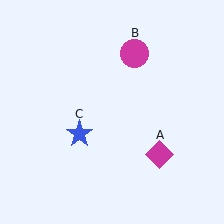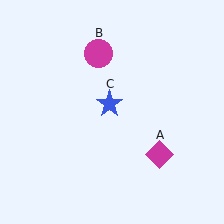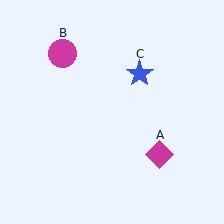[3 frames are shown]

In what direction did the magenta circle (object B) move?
The magenta circle (object B) moved left.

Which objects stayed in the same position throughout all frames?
Magenta diamond (object A) remained stationary.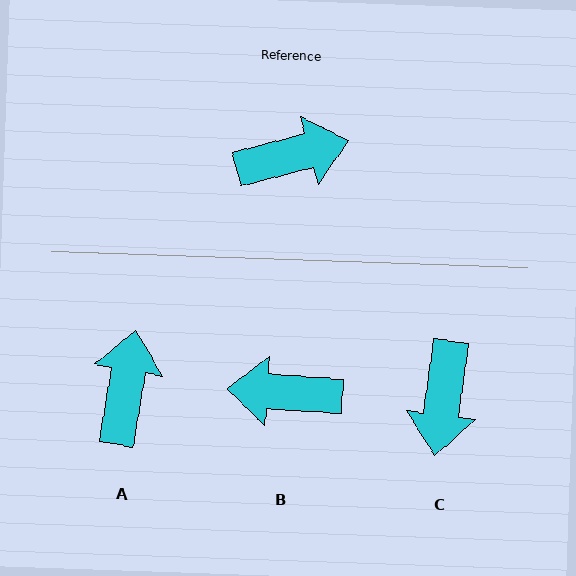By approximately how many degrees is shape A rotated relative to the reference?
Approximately 66 degrees counter-clockwise.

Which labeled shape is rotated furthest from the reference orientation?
B, about 162 degrees away.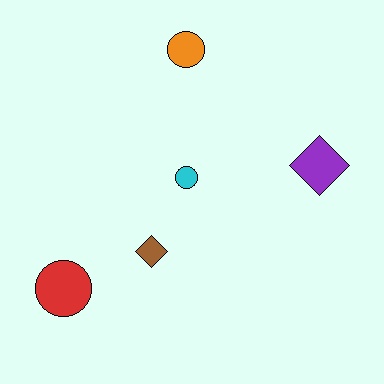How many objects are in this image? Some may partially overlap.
There are 5 objects.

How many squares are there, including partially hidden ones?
There are no squares.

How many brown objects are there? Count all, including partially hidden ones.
There is 1 brown object.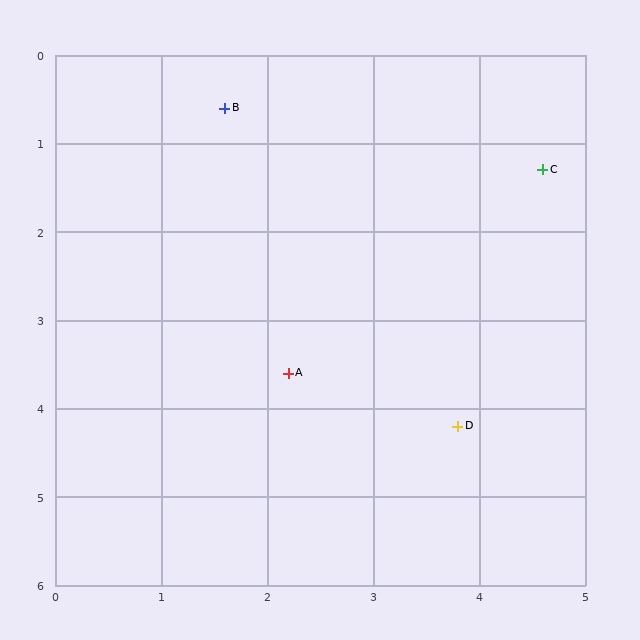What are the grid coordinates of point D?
Point D is at approximately (3.8, 4.2).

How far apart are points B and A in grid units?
Points B and A are about 3.1 grid units apart.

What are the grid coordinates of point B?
Point B is at approximately (1.6, 0.6).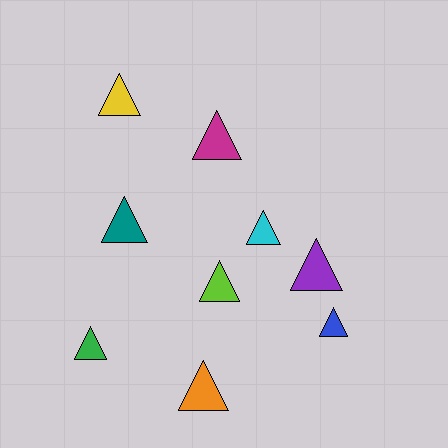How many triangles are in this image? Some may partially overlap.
There are 9 triangles.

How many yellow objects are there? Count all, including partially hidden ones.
There is 1 yellow object.